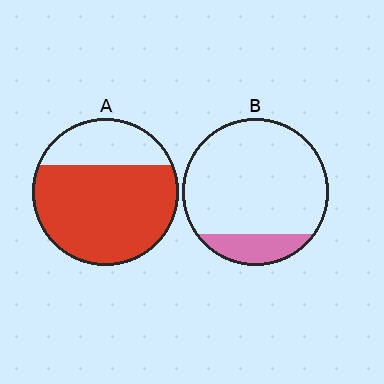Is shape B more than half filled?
No.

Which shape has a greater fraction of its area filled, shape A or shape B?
Shape A.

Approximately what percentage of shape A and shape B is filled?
A is approximately 75% and B is approximately 15%.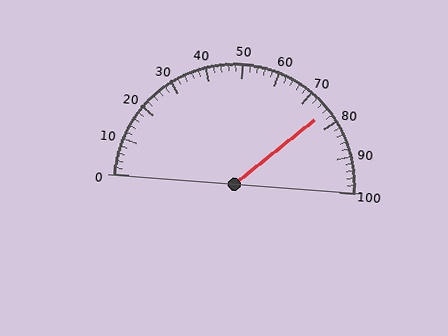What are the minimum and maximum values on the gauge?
The gauge ranges from 0 to 100.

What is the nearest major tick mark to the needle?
The nearest major tick mark is 80.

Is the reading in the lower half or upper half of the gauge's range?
The reading is in the upper half of the range (0 to 100).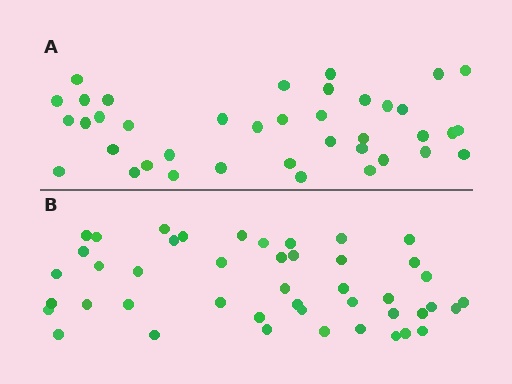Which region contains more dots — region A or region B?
Region B (the bottom region) has more dots.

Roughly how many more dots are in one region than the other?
Region B has about 6 more dots than region A.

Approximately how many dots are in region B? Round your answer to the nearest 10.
About 40 dots. (The exact count is 45, which rounds to 40.)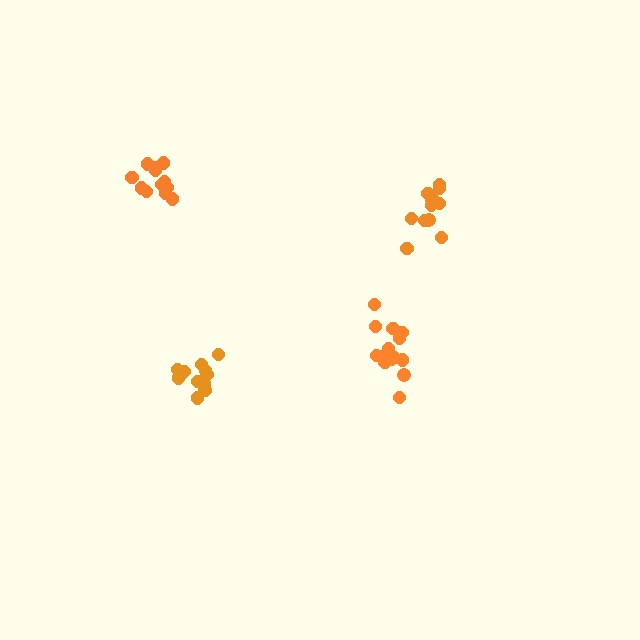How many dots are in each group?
Group 1: 14 dots, Group 2: 12 dots, Group 3: 12 dots, Group 4: 13 dots (51 total).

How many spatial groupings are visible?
There are 4 spatial groupings.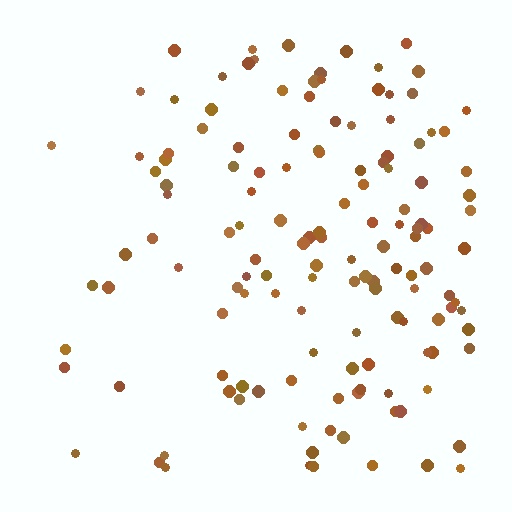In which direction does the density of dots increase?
From left to right, with the right side densest.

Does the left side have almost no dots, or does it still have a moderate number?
Still a moderate number, just noticeably fewer than the right.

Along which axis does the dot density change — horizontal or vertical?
Horizontal.